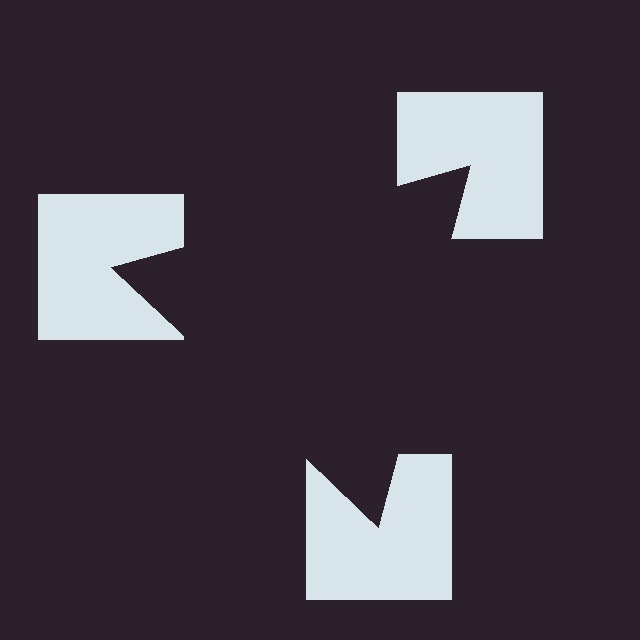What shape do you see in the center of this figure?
An illusory triangle — its edges are inferred from the aligned wedge cuts in the notched squares, not physically drawn.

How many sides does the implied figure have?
3 sides.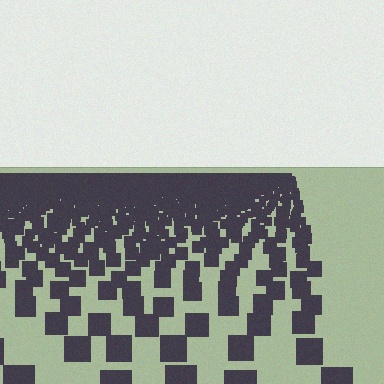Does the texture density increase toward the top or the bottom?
Density increases toward the top.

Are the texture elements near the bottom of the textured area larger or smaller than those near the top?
Larger. Near the bottom, elements are closer to the viewer and appear at a bigger on-screen size.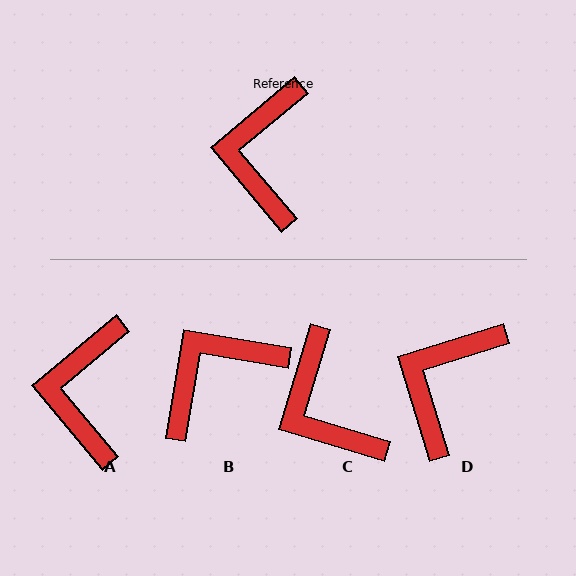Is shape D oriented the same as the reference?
No, it is off by about 23 degrees.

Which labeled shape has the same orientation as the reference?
A.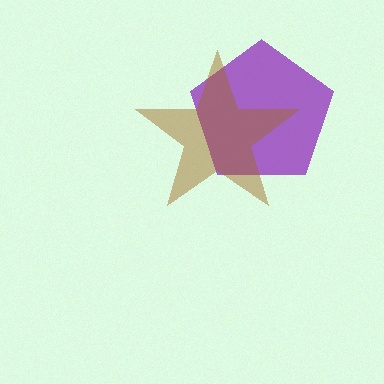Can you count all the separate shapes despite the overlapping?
Yes, there are 2 separate shapes.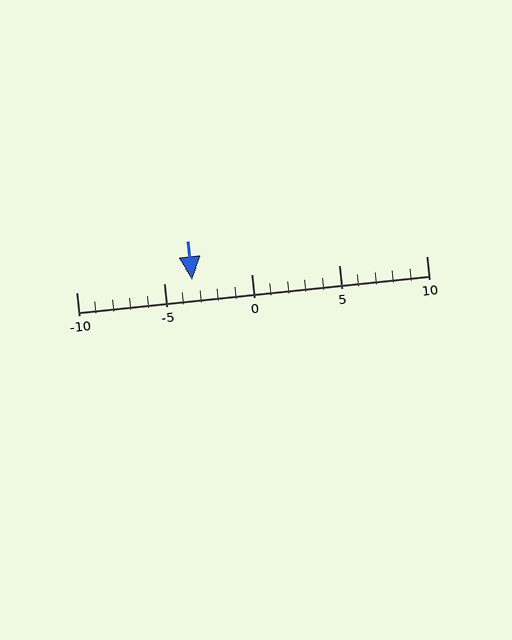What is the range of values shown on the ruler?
The ruler shows values from -10 to 10.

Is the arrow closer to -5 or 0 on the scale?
The arrow is closer to -5.